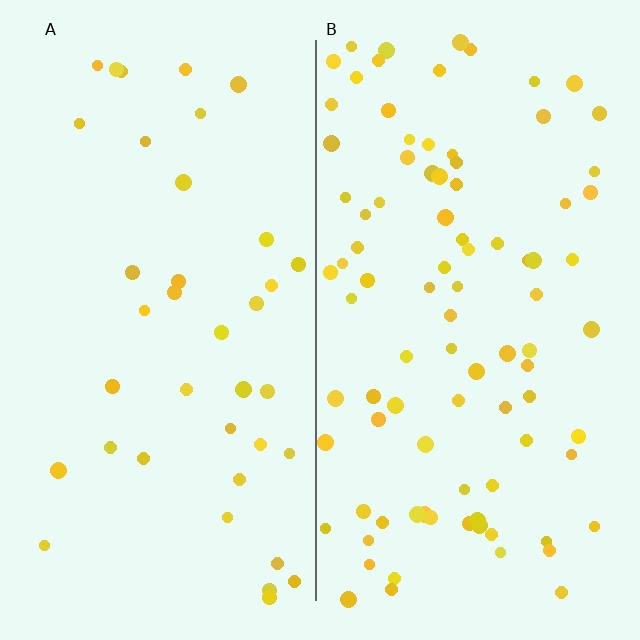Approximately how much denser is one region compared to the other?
Approximately 2.4× — region B over region A.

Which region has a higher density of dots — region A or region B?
B (the right).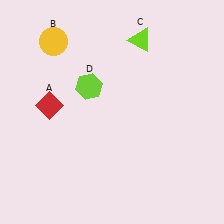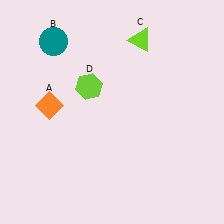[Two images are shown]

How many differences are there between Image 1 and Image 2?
There are 2 differences between the two images.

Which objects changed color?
A changed from red to orange. B changed from yellow to teal.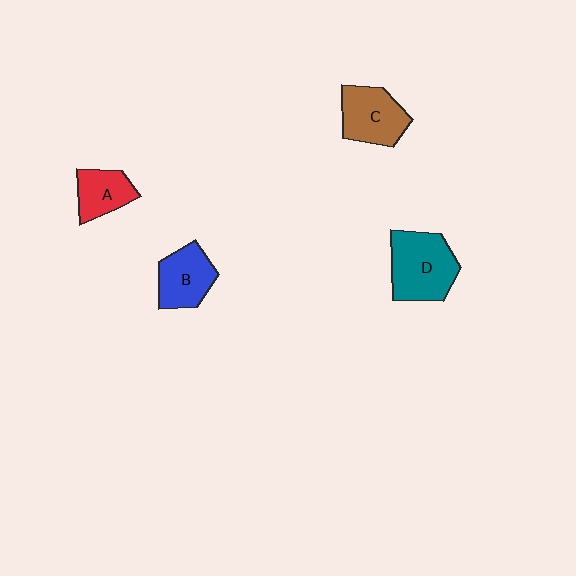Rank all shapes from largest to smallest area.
From largest to smallest: D (teal), C (brown), B (blue), A (red).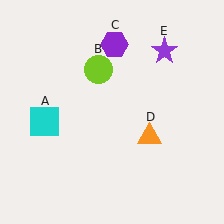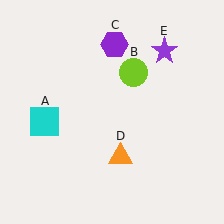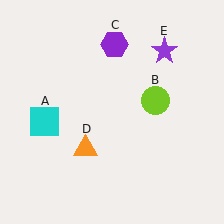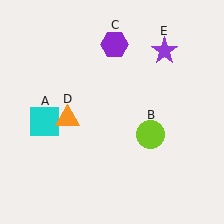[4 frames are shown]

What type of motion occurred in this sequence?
The lime circle (object B), orange triangle (object D) rotated clockwise around the center of the scene.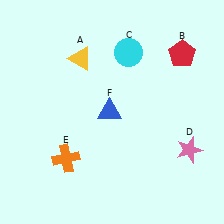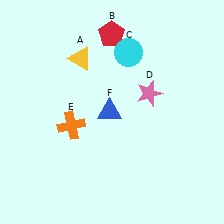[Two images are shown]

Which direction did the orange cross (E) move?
The orange cross (E) moved up.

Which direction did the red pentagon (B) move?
The red pentagon (B) moved left.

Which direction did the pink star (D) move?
The pink star (D) moved up.